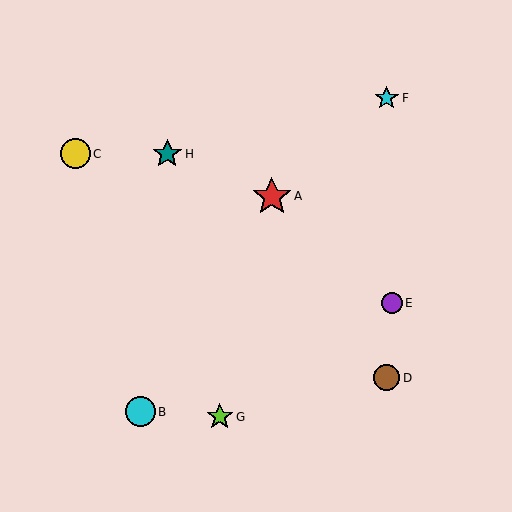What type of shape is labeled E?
Shape E is a purple circle.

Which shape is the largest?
The red star (labeled A) is the largest.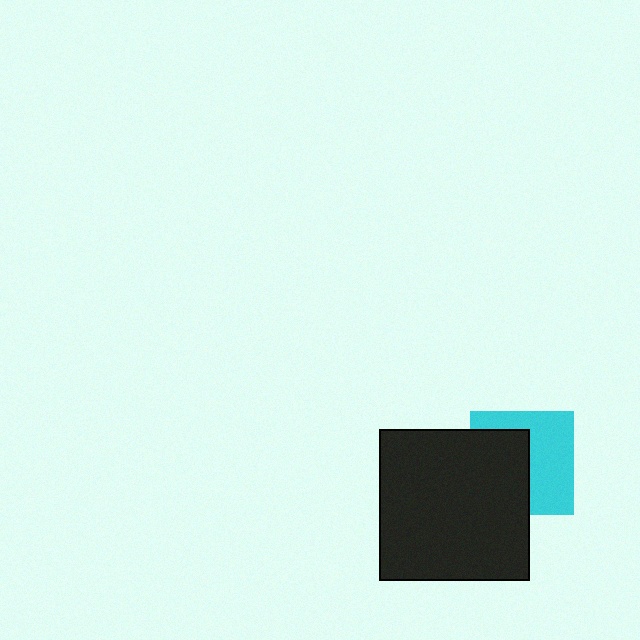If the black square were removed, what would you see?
You would see the complete cyan square.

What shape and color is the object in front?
The object in front is a black square.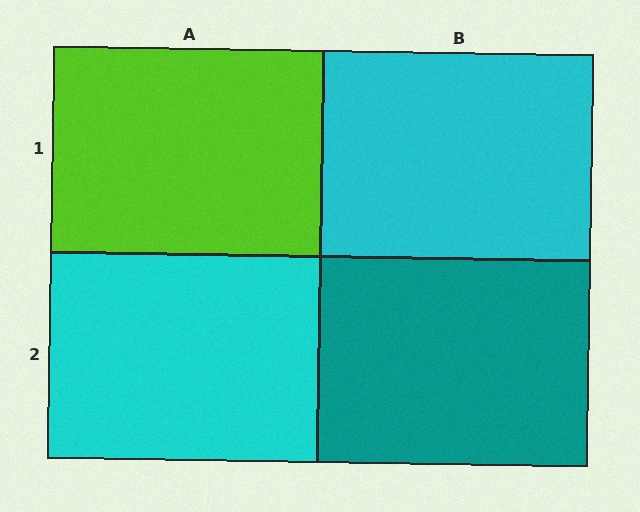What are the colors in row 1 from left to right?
Lime, cyan.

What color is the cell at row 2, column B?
Teal.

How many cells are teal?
1 cell is teal.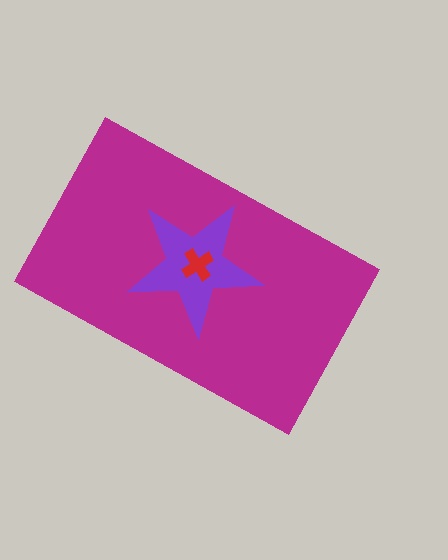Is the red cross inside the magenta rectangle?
Yes.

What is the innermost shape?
The red cross.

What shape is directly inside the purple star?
The red cross.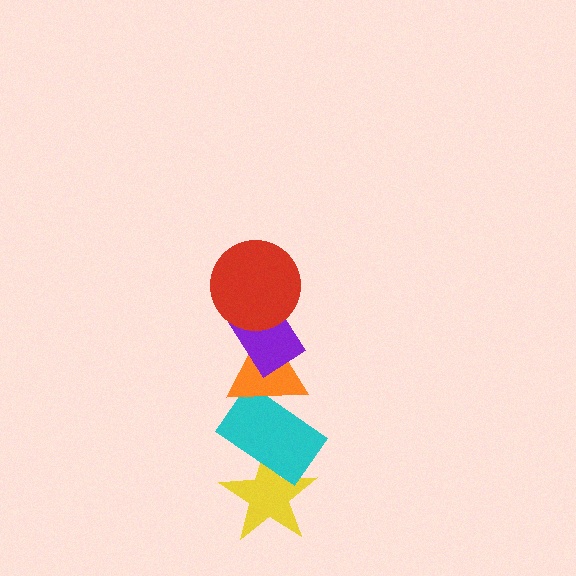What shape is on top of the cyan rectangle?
The orange triangle is on top of the cyan rectangle.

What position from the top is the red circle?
The red circle is 1st from the top.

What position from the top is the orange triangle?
The orange triangle is 3rd from the top.